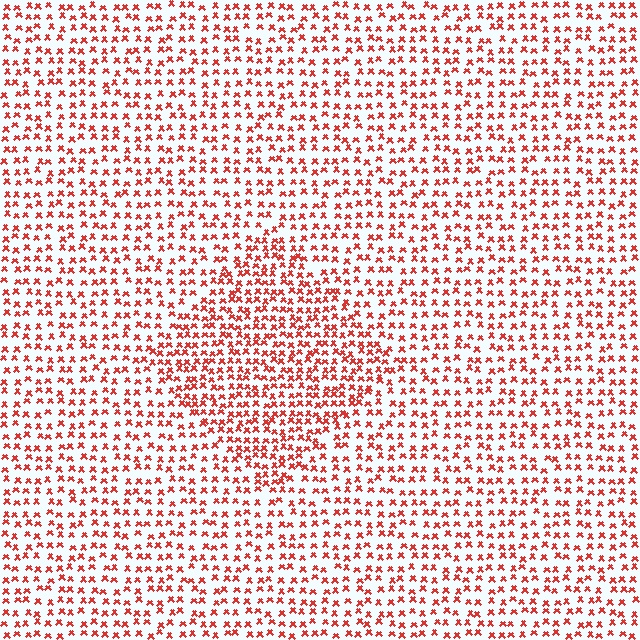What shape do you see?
I see a diamond.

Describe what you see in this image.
The image contains small red elements arranged at two different densities. A diamond-shaped region is visible where the elements are more densely packed than the surrounding area.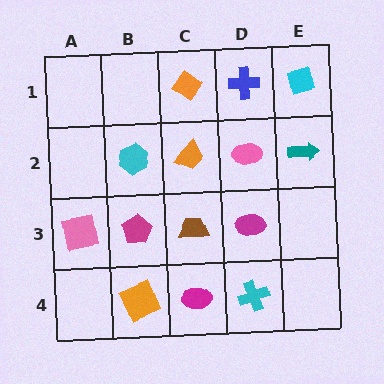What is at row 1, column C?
An orange diamond.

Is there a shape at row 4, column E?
No, that cell is empty.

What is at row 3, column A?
A pink square.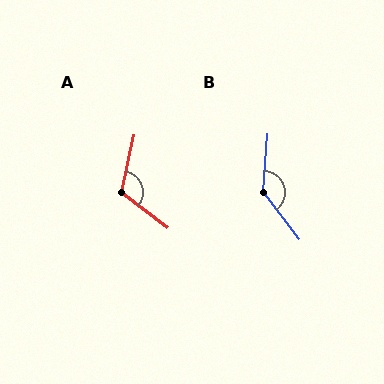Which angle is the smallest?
A, at approximately 115 degrees.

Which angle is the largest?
B, at approximately 139 degrees.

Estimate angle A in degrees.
Approximately 115 degrees.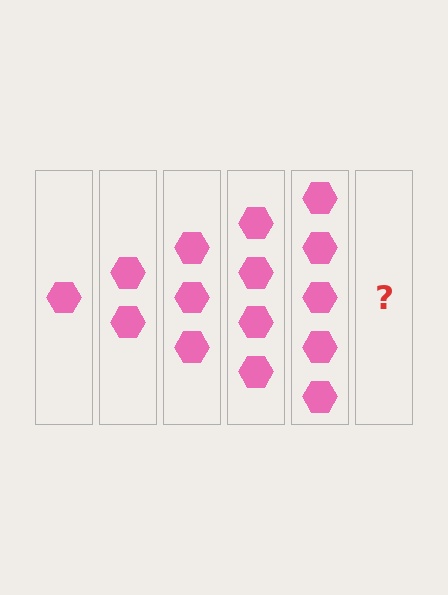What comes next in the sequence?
The next element should be 6 hexagons.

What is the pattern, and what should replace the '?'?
The pattern is that each step adds one more hexagon. The '?' should be 6 hexagons.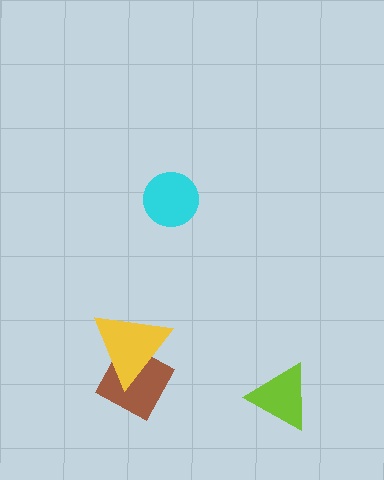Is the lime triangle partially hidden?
No, no other shape covers it.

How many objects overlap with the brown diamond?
1 object overlaps with the brown diamond.